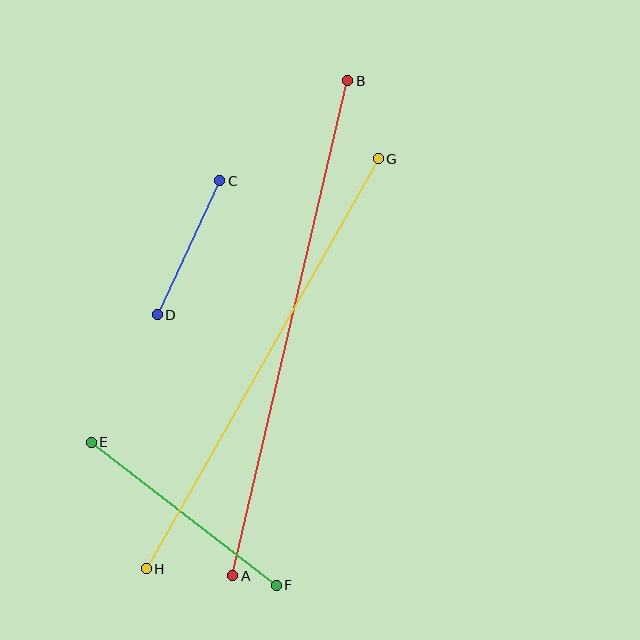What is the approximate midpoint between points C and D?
The midpoint is at approximately (189, 248) pixels.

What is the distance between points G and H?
The distance is approximately 471 pixels.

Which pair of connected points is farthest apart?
Points A and B are farthest apart.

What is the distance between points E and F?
The distance is approximately 234 pixels.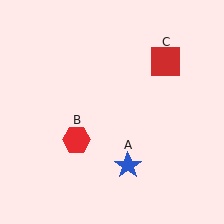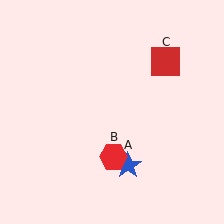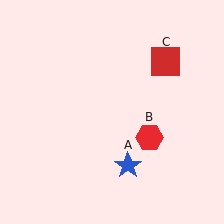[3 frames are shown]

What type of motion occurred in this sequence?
The red hexagon (object B) rotated counterclockwise around the center of the scene.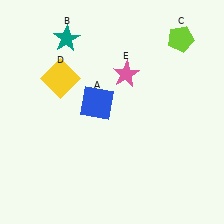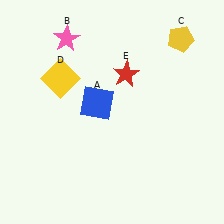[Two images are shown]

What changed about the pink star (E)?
In Image 1, E is pink. In Image 2, it changed to red.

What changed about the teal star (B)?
In Image 1, B is teal. In Image 2, it changed to pink.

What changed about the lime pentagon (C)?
In Image 1, C is lime. In Image 2, it changed to yellow.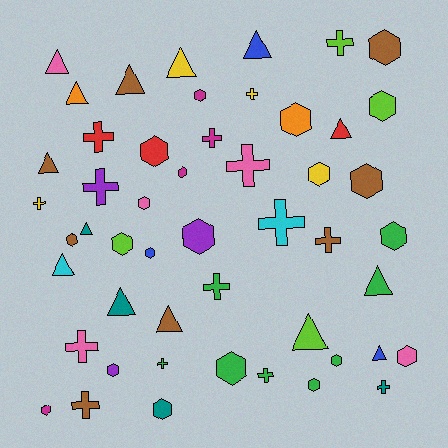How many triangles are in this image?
There are 14 triangles.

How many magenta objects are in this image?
There are 4 magenta objects.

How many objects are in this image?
There are 50 objects.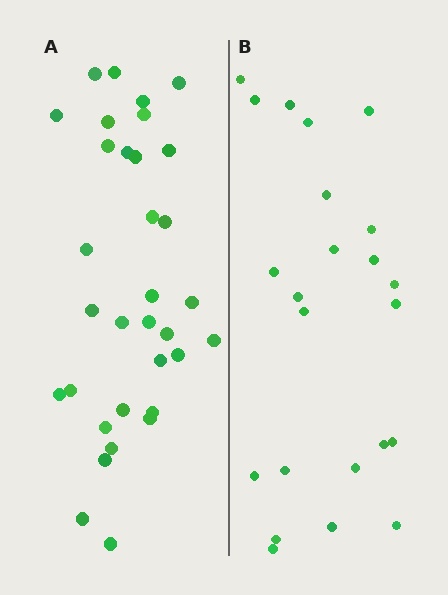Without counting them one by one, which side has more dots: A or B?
Region A (the left region) has more dots.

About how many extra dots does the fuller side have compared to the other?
Region A has roughly 10 or so more dots than region B.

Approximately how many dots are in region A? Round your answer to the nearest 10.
About 30 dots. (The exact count is 33, which rounds to 30.)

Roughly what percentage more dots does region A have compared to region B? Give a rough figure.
About 45% more.